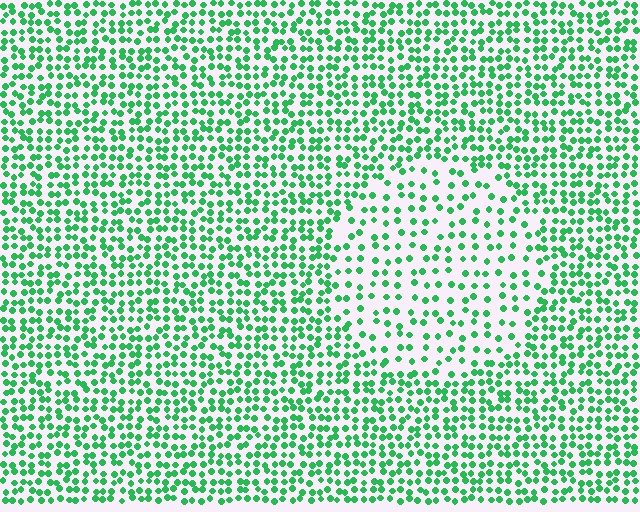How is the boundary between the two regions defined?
The boundary is defined by a change in element density (approximately 2.0x ratio). All elements are the same color, size, and shape.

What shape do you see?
I see a circle.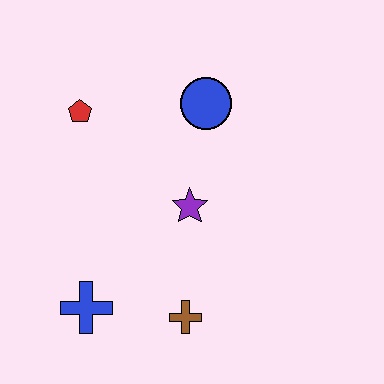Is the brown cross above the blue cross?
No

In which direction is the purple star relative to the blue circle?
The purple star is below the blue circle.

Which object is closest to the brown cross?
The blue cross is closest to the brown cross.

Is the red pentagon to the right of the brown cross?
No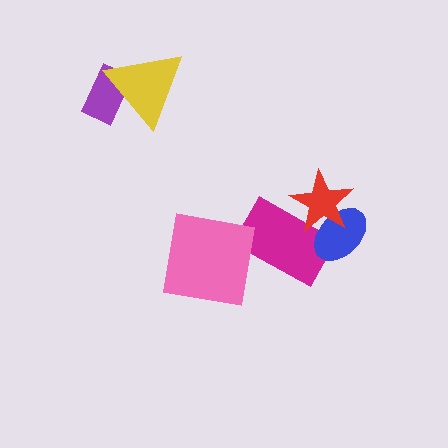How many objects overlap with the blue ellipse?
2 objects overlap with the blue ellipse.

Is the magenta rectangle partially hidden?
Yes, it is partially covered by another shape.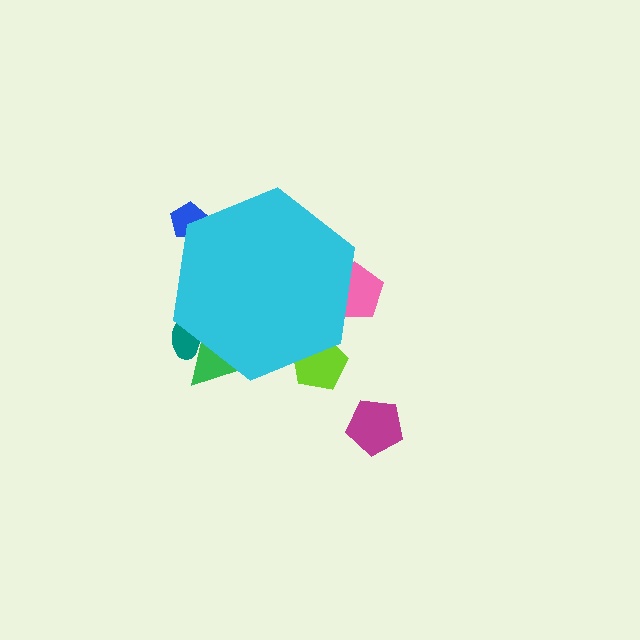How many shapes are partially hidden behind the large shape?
5 shapes are partially hidden.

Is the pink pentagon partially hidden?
Yes, the pink pentagon is partially hidden behind the cyan hexagon.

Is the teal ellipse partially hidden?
Yes, the teal ellipse is partially hidden behind the cyan hexagon.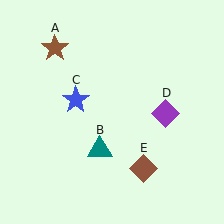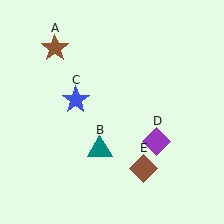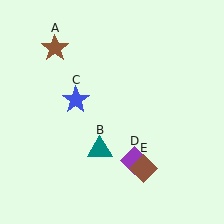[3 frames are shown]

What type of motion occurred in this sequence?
The purple diamond (object D) rotated clockwise around the center of the scene.